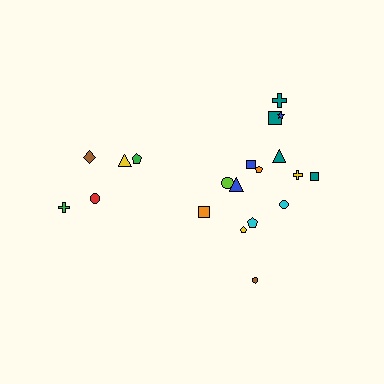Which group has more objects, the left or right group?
The right group.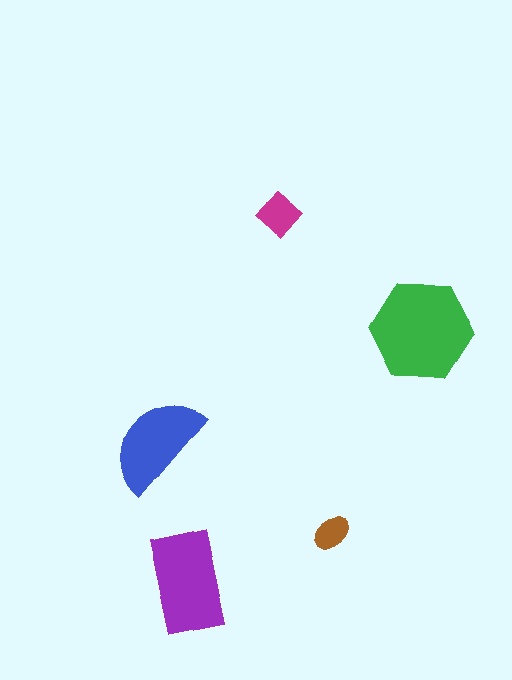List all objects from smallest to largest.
The brown ellipse, the magenta diamond, the blue semicircle, the purple rectangle, the green hexagon.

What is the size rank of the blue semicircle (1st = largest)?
3rd.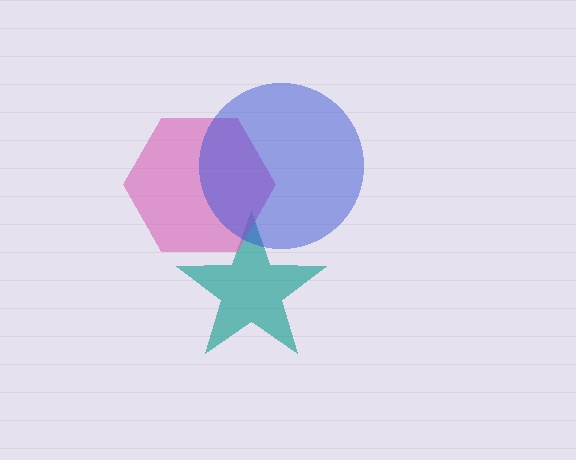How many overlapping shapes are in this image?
There are 3 overlapping shapes in the image.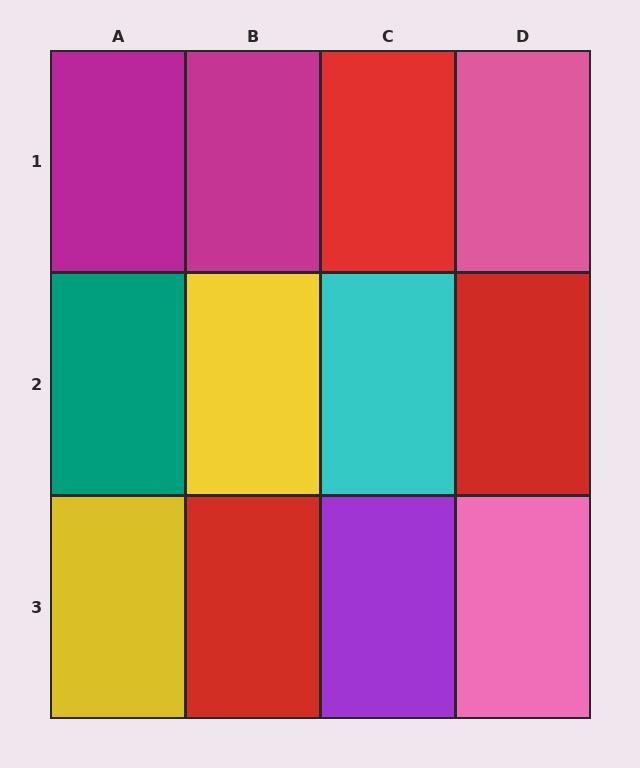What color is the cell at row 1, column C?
Red.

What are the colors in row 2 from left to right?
Teal, yellow, cyan, red.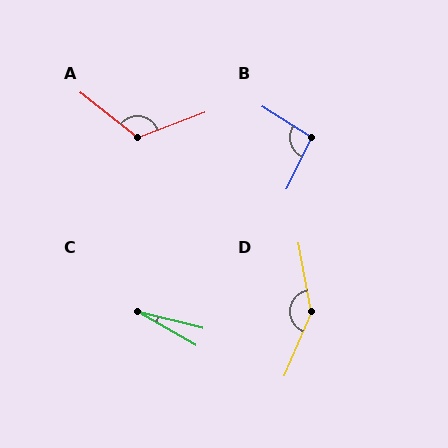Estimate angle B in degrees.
Approximately 96 degrees.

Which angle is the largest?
D, at approximately 147 degrees.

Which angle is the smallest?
C, at approximately 15 degrees.